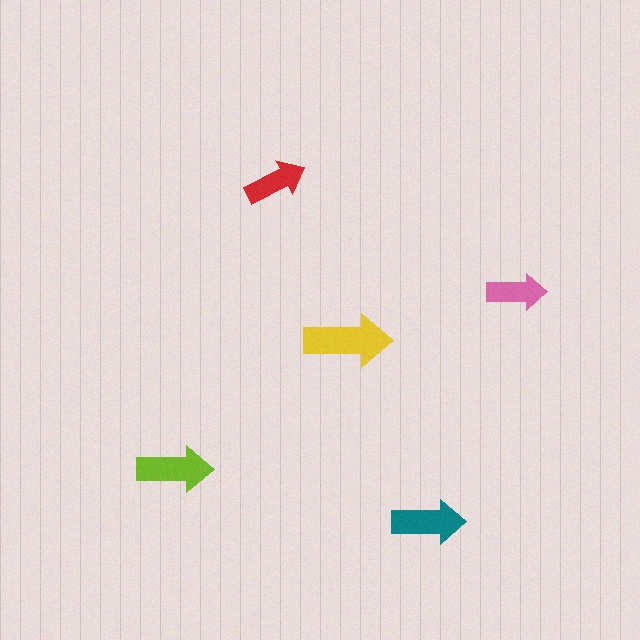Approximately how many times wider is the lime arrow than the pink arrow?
About 1.5 times wider.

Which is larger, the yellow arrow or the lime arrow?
The yellow one.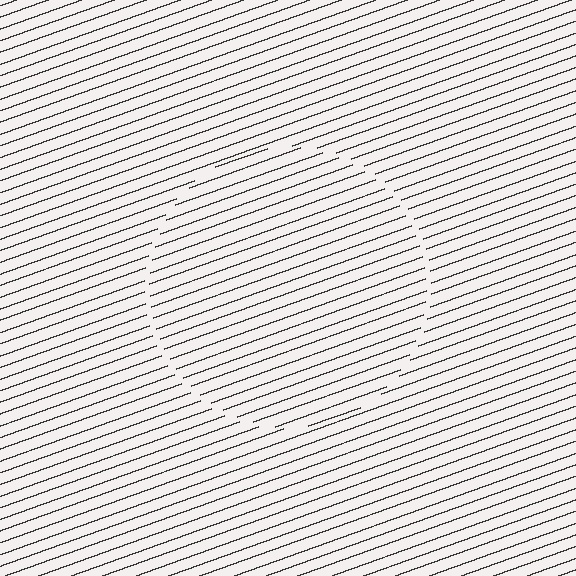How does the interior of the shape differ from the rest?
The interior of the shape contains the same grating, shifted by half a period — the contour is defined by the phase discontinuity where line-ends from the inner and outer gratings abut.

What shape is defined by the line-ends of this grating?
An illusory circle. The interior of the shape contains the same grating, shifted by half a period — the contour is defined by the phase discontinuity where line-ends from the inner and outer gratings abut.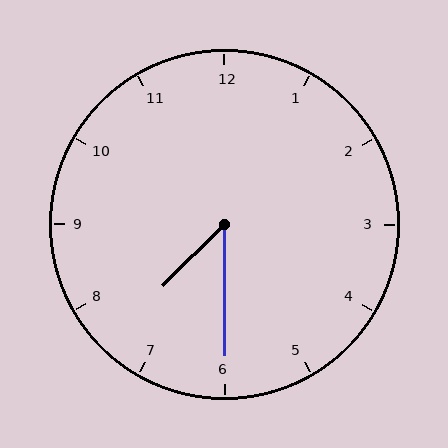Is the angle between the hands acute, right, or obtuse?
It is acute.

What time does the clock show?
7:30.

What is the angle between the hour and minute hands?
Approximately 45 degrees.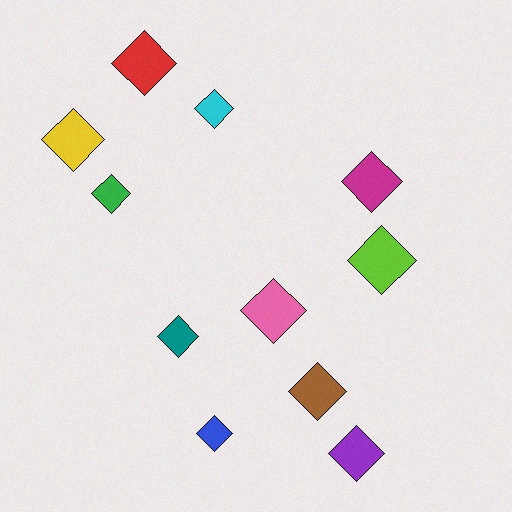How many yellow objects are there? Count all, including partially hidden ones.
There is 1 yellow object.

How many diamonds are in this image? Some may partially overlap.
There are 11 diamonds.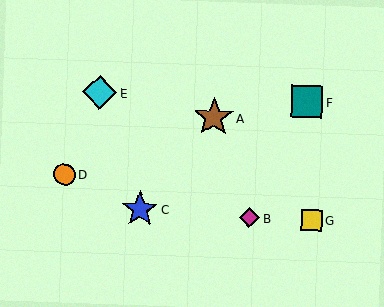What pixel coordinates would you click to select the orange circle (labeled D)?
Click at (65, 175) to select the orange circle D.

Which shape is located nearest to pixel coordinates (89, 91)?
The cyan diamond (labeled E) at (100, 92) is nearest to that location.